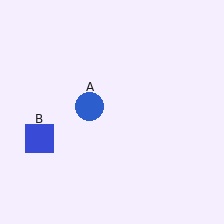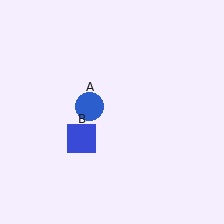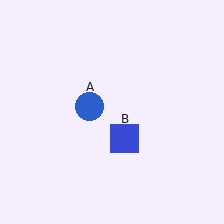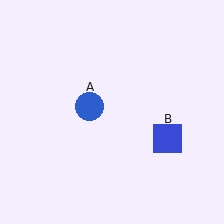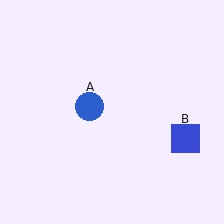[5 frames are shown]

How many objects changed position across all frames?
1 object changed position: blue square (object B).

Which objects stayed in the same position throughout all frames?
Blue circle (object A) remained stationary.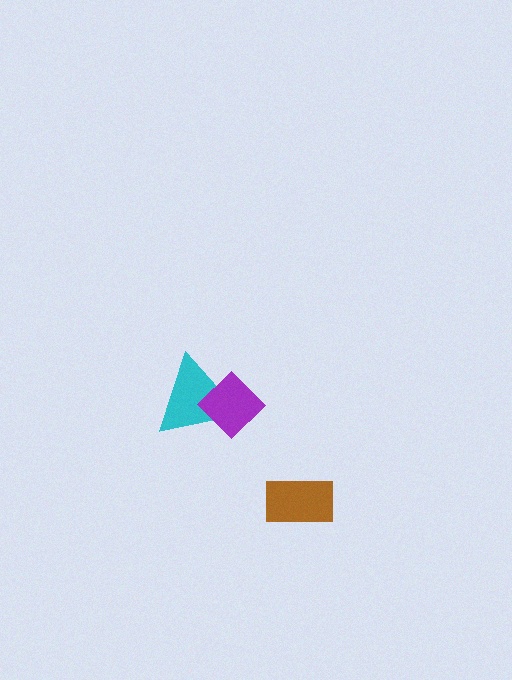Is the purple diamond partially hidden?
No, no other shape covers it.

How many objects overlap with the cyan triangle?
1 object overlaps with the cyan triangle.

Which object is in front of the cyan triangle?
The purple diamond is in front of the cyan triangle.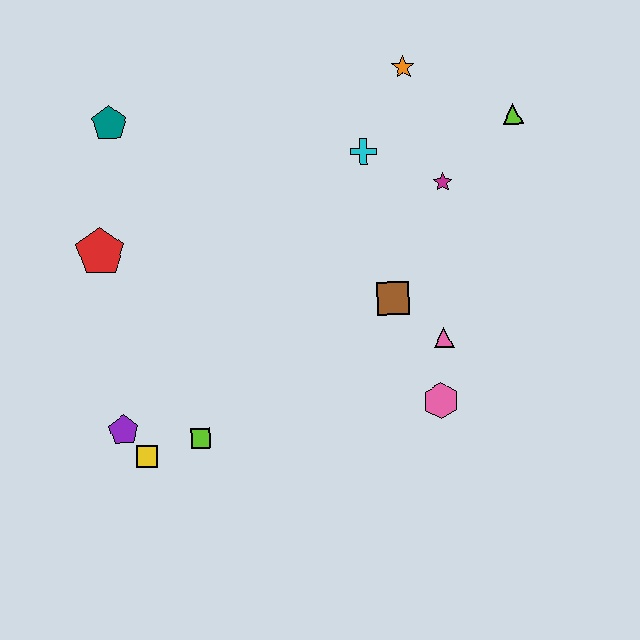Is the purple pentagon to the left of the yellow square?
Yes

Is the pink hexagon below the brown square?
Yes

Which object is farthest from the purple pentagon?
The lime triangle is farthest from the purple pentagon.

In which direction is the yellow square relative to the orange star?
The yellow square is below the orange star.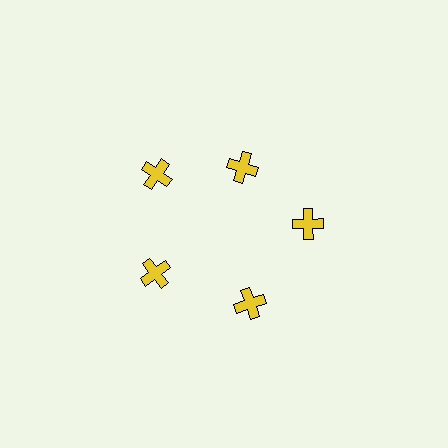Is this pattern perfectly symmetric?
No. The 5 yellow crosses are arranged in a ring, but one element near the 1 o'clock position is pulled inward toward the center, breaking the 5-fold rotational symmetry.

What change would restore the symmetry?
The symmetry would be restored by moving it outward, back onto the ring so that all 5 crosses sit at equal angles and equal distance from the center.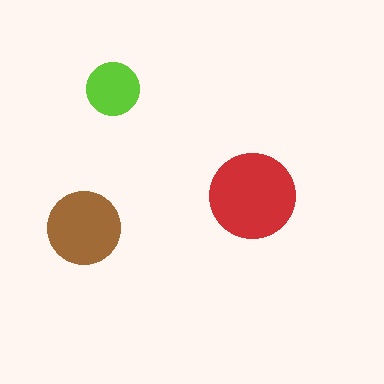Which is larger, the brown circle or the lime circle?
The brown one.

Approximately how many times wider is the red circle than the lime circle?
About 1.5 times wider.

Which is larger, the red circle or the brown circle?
The red one.